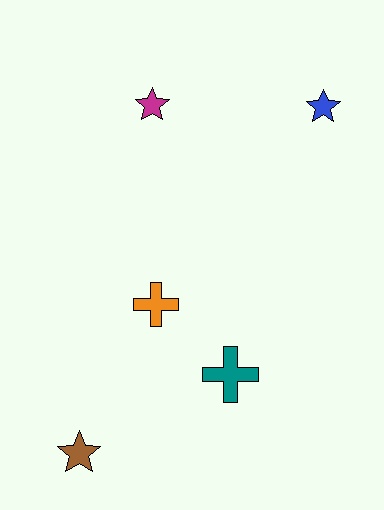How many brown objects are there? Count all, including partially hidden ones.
There is 1 brown object.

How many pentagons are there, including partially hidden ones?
There are no pentagons.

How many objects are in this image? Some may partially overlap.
There are 5 objects.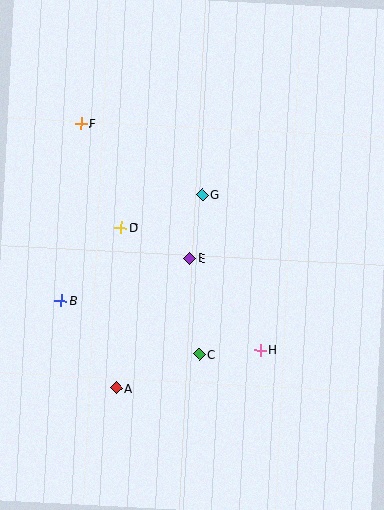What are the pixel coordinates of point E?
Point E is at (190, 258).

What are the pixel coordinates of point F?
Point F is at (81, 124).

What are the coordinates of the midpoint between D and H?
The midpoint between D and H is at (191, 289).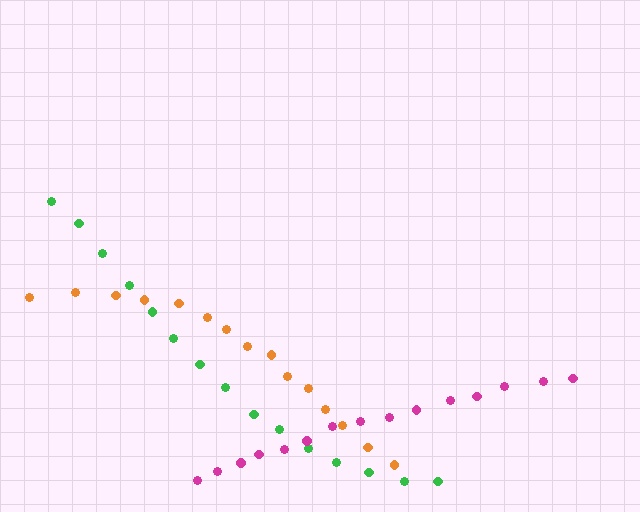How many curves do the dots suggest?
There are 3 distinct paths.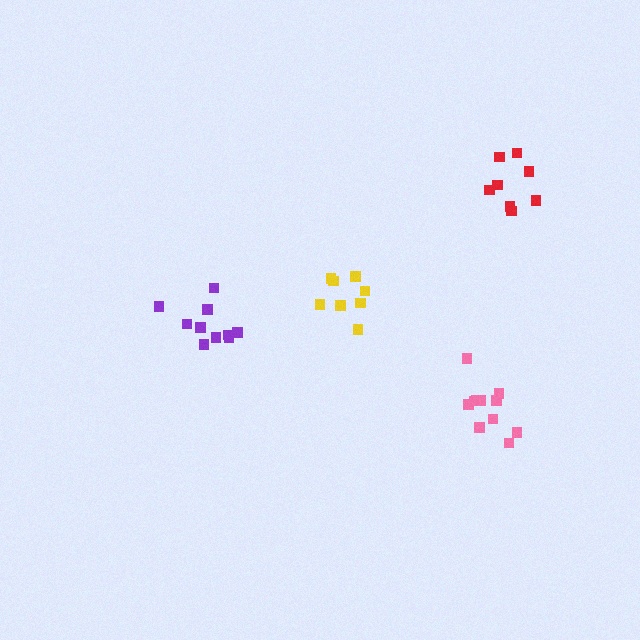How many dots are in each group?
Group 1: 8 dots, Group 2: 11 dots, Group 3: 8 dots, Group 4: 10 dots (37 total).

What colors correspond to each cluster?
The clusters are colored: red, pink, yellow, purple.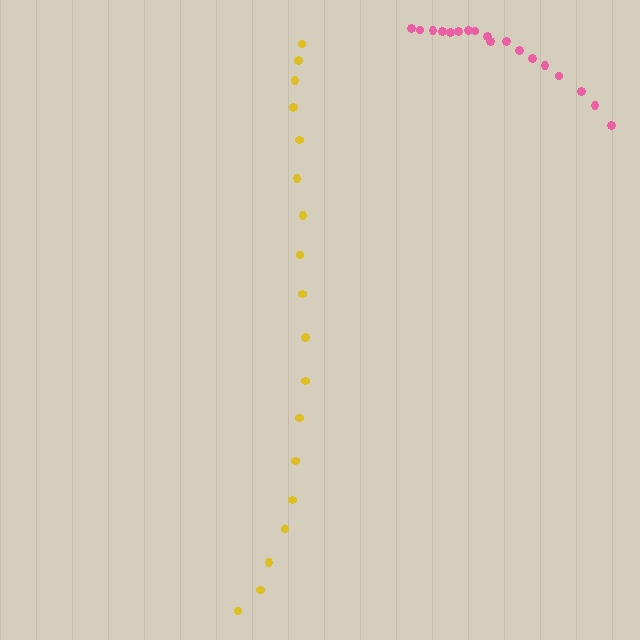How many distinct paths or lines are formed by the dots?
There are 2 distinct paths.